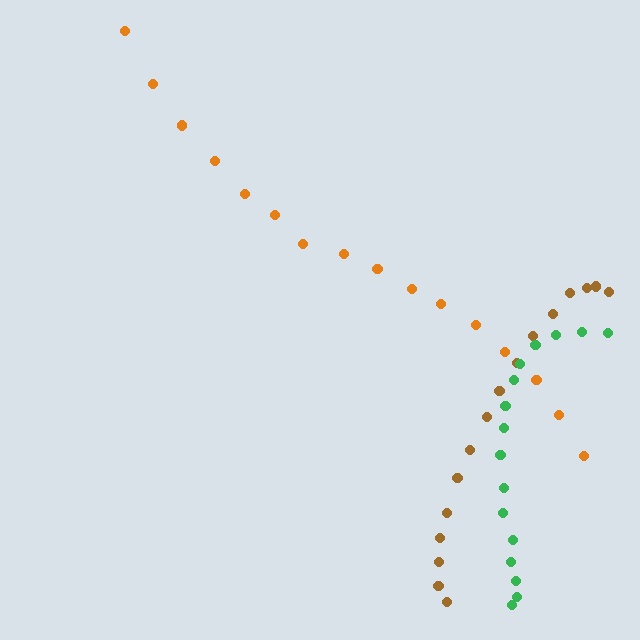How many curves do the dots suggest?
There are 3 distinct paths.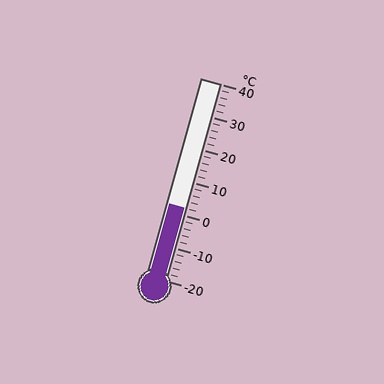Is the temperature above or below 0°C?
The temperature is above 0°C.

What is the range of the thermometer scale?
The thermometer scale ranges from -20°C to 40°C.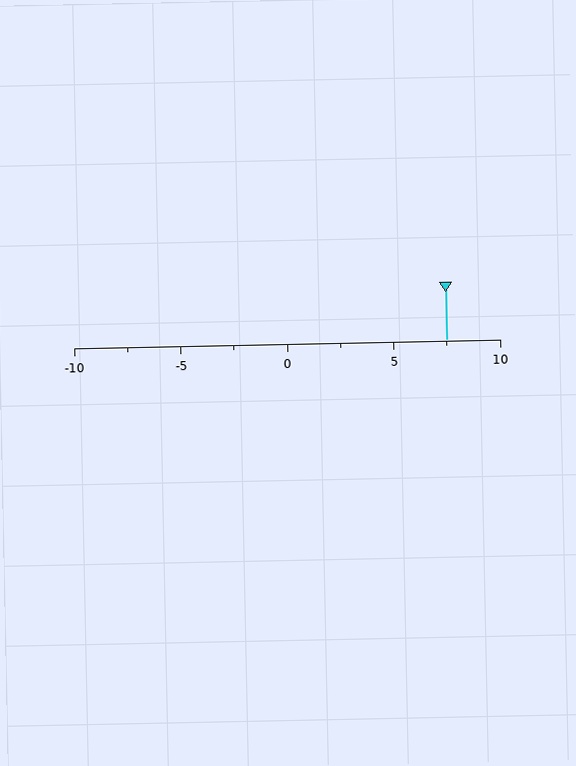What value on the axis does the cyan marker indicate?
The marker indicates approximately 7.5.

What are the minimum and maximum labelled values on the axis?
The axis runs from -10 to 10.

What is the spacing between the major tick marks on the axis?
The major ticks are spaced 5 apart.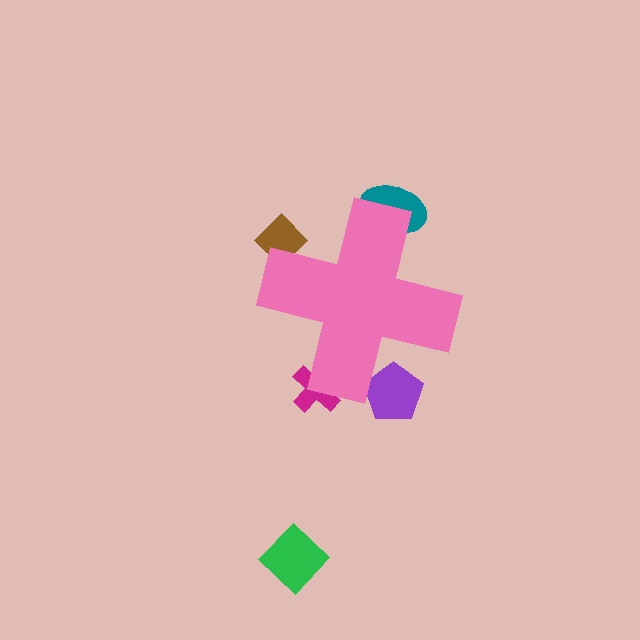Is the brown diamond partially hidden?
Yes, the brown diamond is partially hidden behind the pink cross.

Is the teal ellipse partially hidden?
Yes, the teal ellipse is partially hidden behind the pink cross.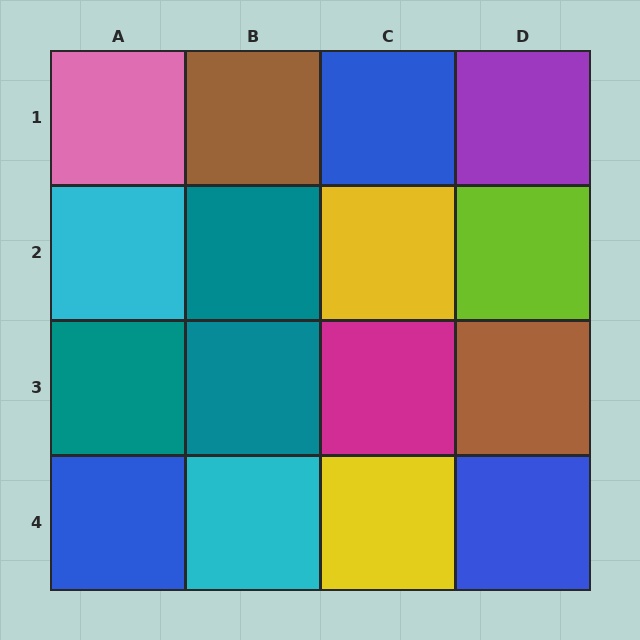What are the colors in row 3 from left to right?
Teal, teal, magenta, brown.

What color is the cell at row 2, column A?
Cyan.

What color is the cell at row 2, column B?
Teal.